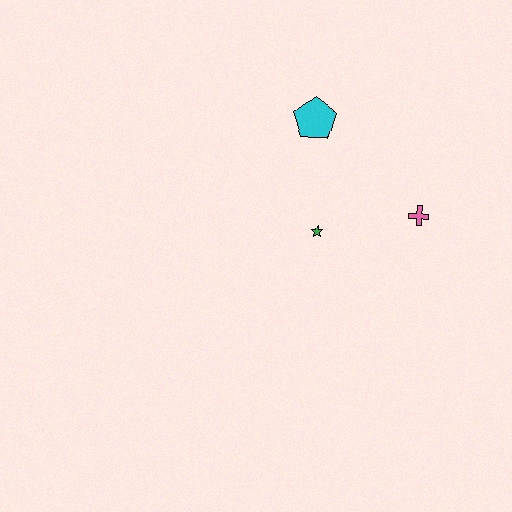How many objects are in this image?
There are 3 objects.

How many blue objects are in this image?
There are no blue objects.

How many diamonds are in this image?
There are no diamonds.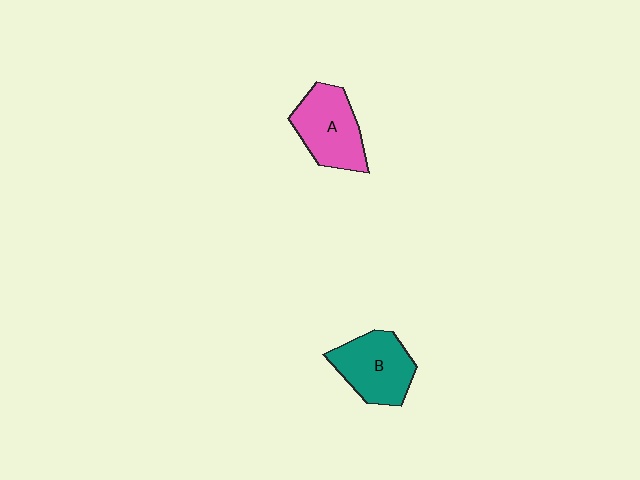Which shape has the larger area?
Shape A (pink).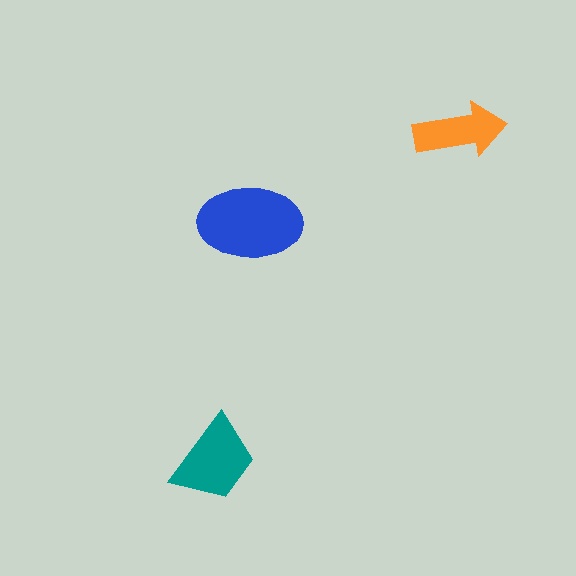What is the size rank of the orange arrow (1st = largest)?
3rd.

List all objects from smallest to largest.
The orange arrow, the teal trapezoid, the blue ellipse.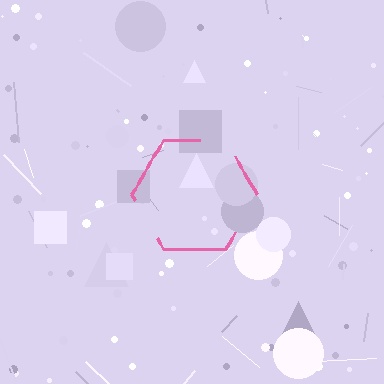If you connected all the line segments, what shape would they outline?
They would outline a hexagon.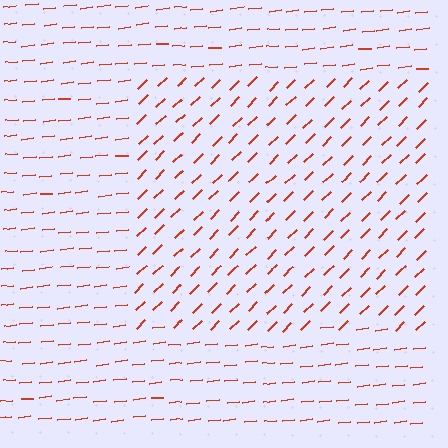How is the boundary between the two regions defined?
The boundary is defined purely by a change in line orientation (approximately 38 degrees difference). All lines are the same color and thickness.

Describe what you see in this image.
The image is filled with small red line segments. A rectangle region in the image has lines oriented differently from the surrounding lines, creating a visible texture boundary.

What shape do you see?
I see a rectangle.